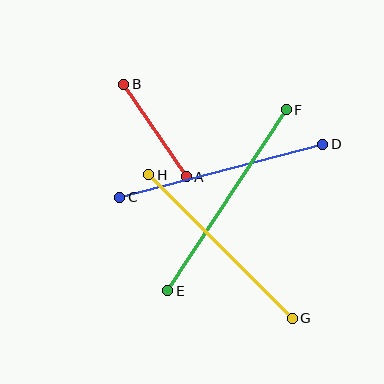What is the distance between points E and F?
The distance is approximately 216 pixels.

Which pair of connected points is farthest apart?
Points E and F are farthest apart.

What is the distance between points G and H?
The distance is approximately 203 pixels.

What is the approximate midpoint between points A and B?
The midpoint is at approximately (155, 131) pixels.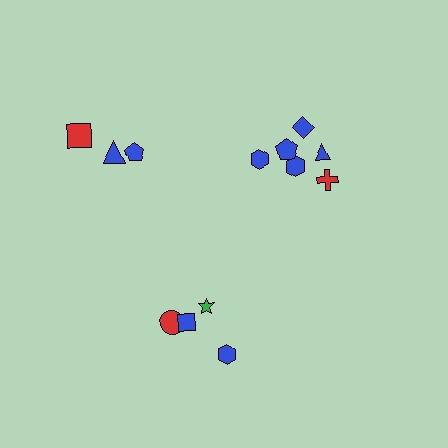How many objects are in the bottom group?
There are 4 objects.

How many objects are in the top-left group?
There are 3 objects.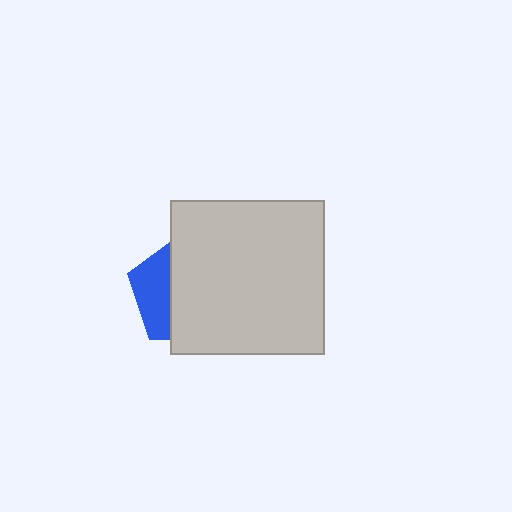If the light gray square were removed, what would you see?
You would see the complete blue pentagon.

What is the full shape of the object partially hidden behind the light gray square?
The partially hidden object is a blue pentagon.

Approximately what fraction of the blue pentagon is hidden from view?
Roughly 68% of the blue pentagon is hidden behind the light gray square.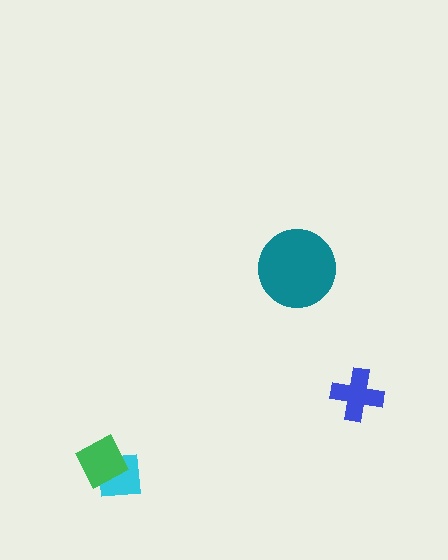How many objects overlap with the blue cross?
0 objects overlap with the blue cross.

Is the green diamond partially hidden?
No, no other shape covers it.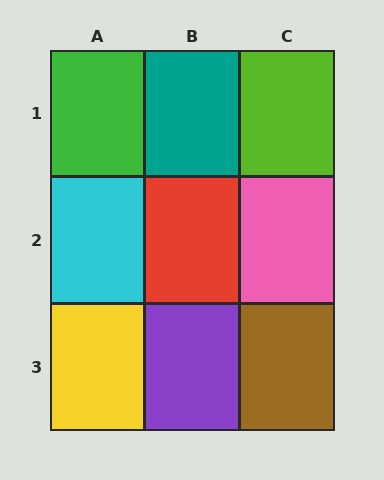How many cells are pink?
1 cell is pink.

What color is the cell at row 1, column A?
Green.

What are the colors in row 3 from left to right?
Yellow, purple, brown.